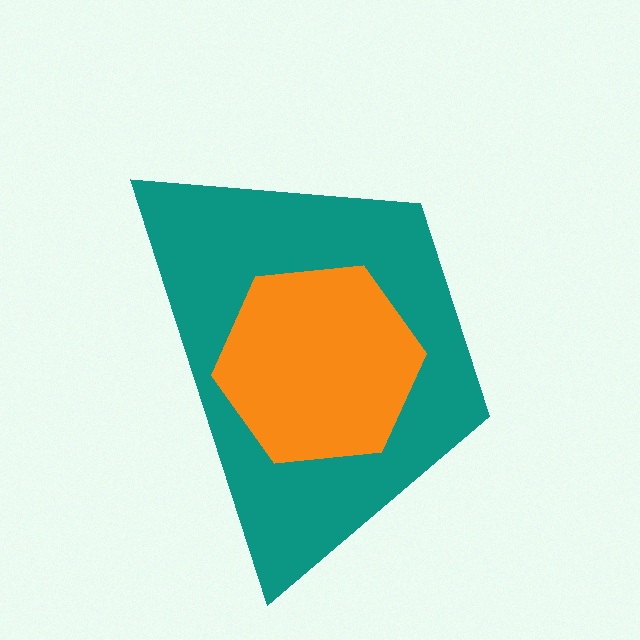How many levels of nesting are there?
2.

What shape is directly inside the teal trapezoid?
The orange hexagon.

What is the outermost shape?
The teal trapezoid.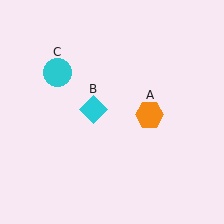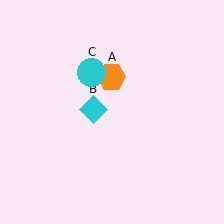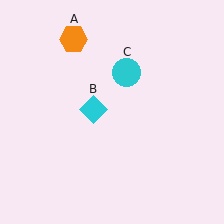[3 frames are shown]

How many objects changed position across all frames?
2 objects changed position: orange hexagon (object A), cyan circle (object C).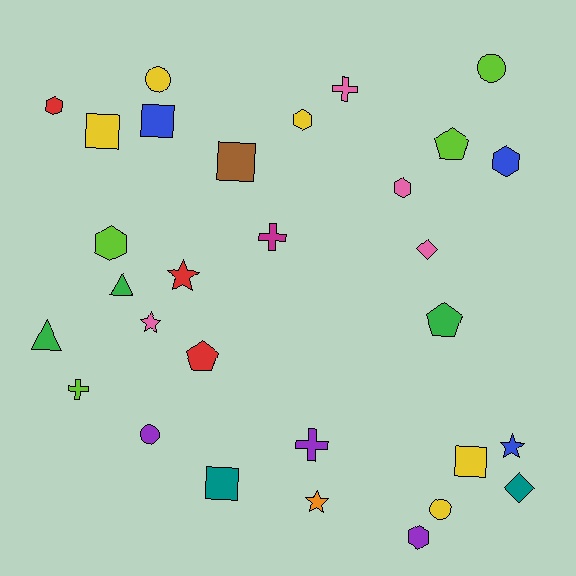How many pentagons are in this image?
There are 3 pentagons.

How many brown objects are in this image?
There is 1 brown object.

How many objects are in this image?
There are 30 objects.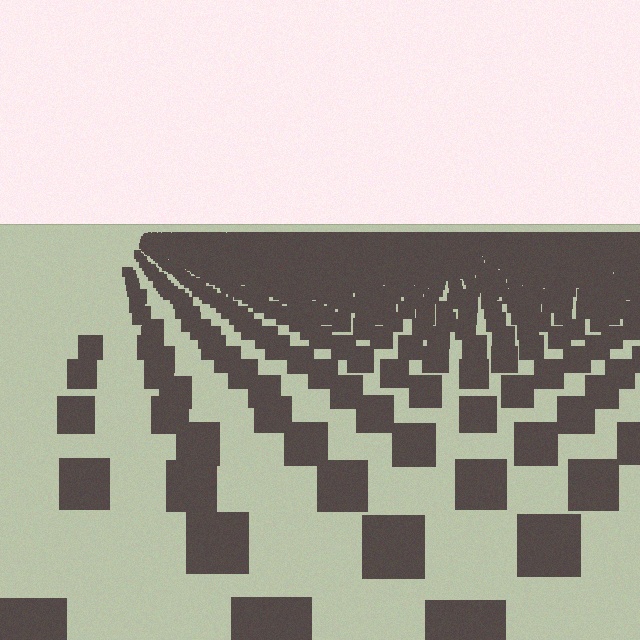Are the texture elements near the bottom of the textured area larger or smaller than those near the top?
Larger. Near the bottom, elements are closer to the viewer and appear at a bigger on-screen size.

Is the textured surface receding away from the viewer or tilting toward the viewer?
The surface is receding away from the viewer. Texture elements get smaller and denser toward the top.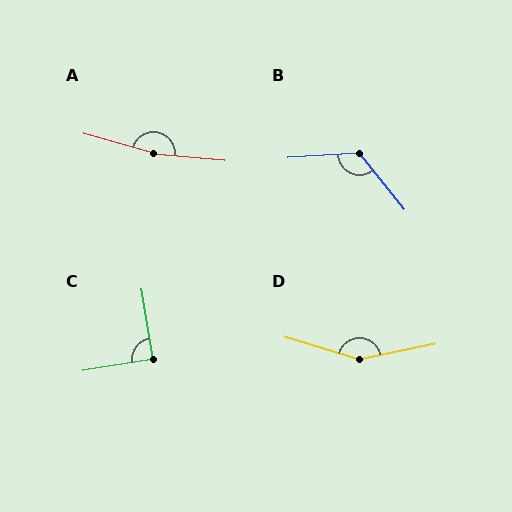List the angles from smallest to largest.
C (90°), B (125°), D (152°), A (169°).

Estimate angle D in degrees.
Approximately 152 degrees.